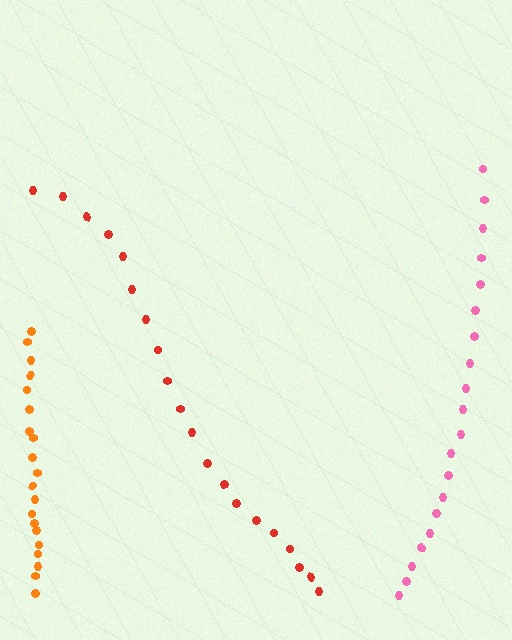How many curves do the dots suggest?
There are 3 distinct paths.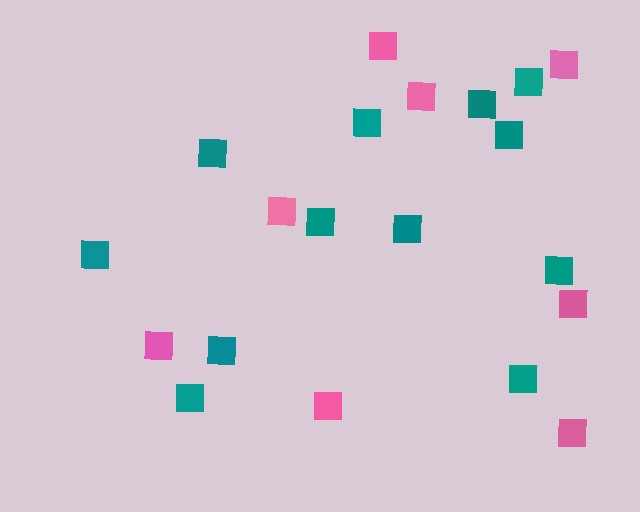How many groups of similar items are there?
There are 2 groups: one group of teal squares (12) and one group of pink squares (8).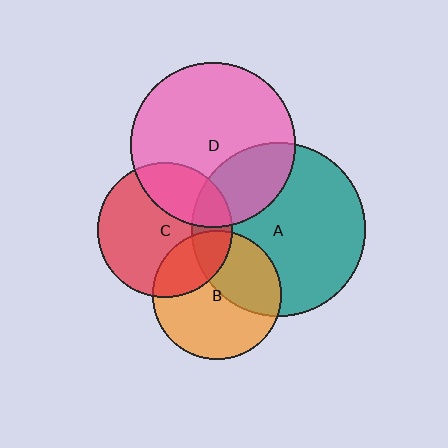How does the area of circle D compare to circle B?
Approximately 1.6 times.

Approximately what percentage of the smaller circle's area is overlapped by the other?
Approximately 40%.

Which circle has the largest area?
Circle A (teal).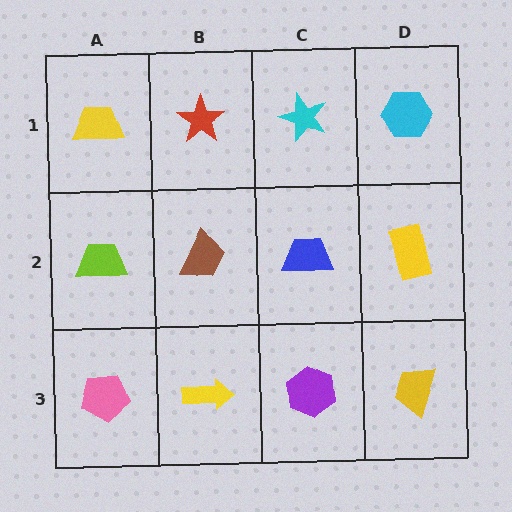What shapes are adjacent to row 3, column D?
A yellow rectangle (row 2, column D), a purple hexagon (row 3, column C).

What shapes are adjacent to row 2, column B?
A red star (row 1, column B), a yellow arrow (row 3, column B), a lime trapezoid (row 2, column A), a blue trapezoid (row 2, column C).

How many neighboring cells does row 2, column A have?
3.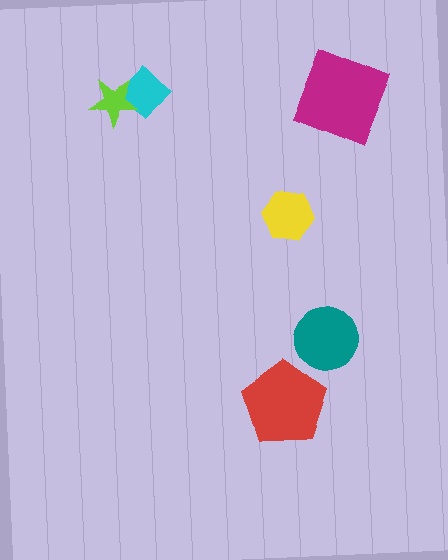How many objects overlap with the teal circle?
0 objects overlap with the teal circle.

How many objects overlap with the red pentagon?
0 objects overlap with the red pentagon.